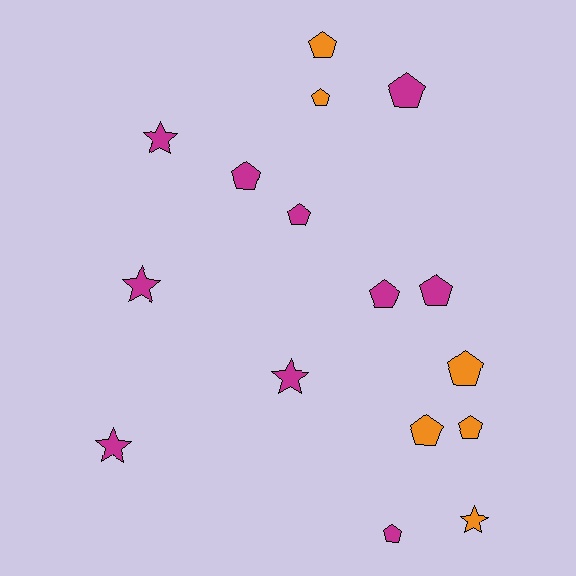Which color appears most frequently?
Magenta, with 10 objects.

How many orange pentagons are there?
There are 5 orange pentagons.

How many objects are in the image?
There are 16 objects.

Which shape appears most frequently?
Pentagon, with 11 objects.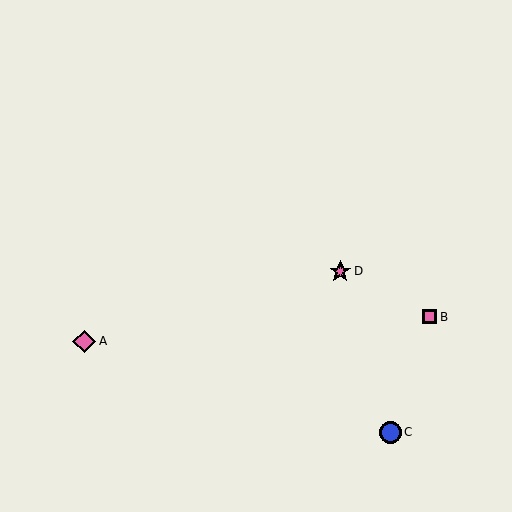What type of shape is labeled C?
Shape C is a blue circle.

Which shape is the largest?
The pink diamond (labeled A) is the largest.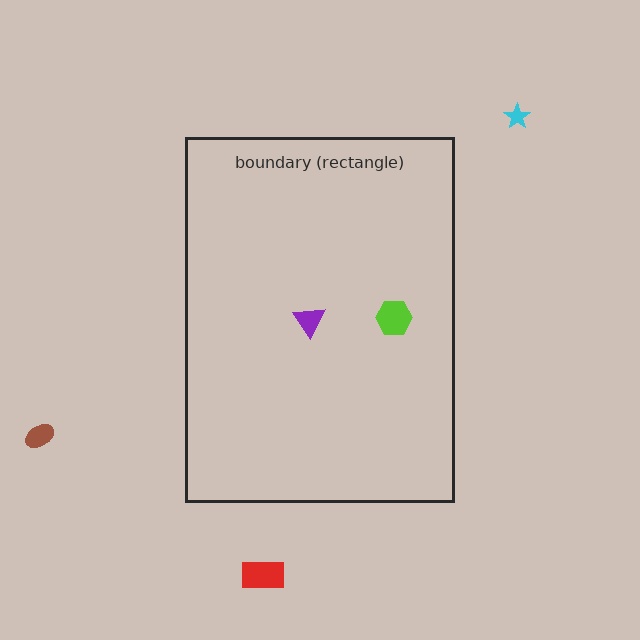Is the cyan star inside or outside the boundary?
Outside.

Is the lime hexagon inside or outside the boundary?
Inside.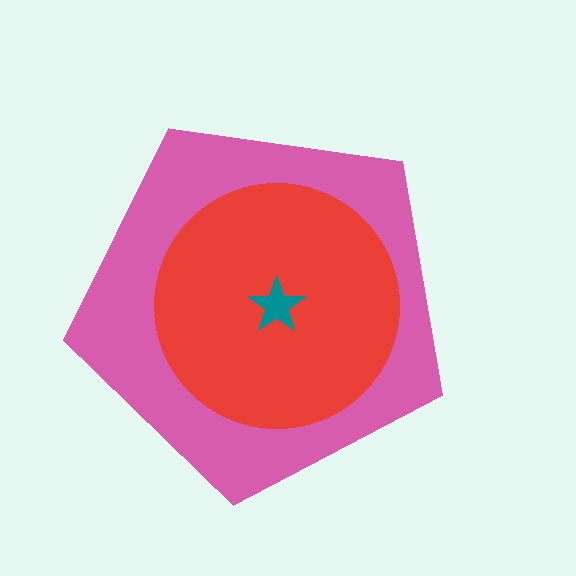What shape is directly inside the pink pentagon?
The red circle.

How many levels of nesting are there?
3.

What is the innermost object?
The teal star.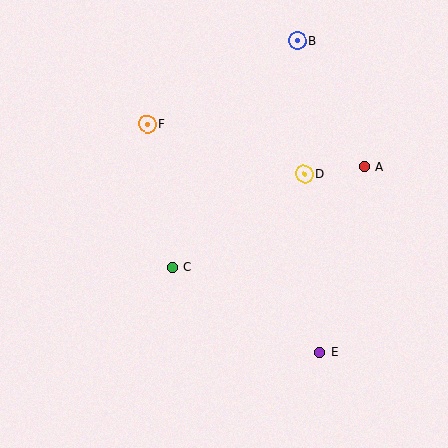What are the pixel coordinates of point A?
Point A is at (365, 166).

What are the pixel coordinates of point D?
Point D is at (304, 174).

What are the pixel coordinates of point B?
Point B is at (298, 41).